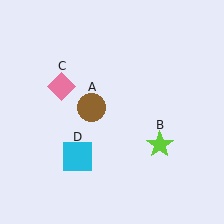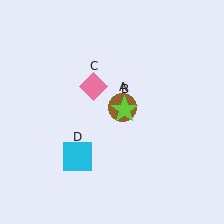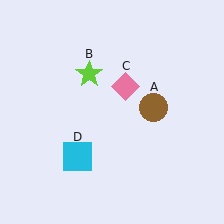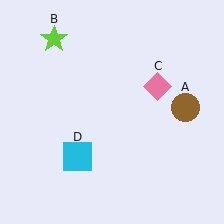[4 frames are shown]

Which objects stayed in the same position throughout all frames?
Cyan square (object D) remained stationary.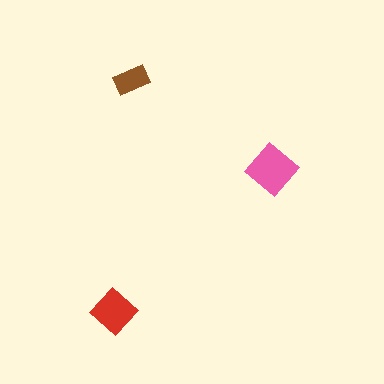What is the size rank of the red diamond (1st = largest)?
2nd.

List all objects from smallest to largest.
The brown rectangle, the red diamond, the pink diamond.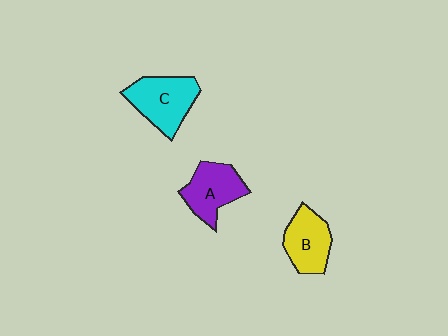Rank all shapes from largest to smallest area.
From largest to smallest: C (cyan), A (purple), B (yellow).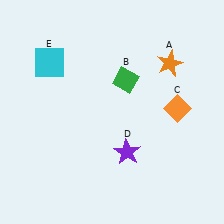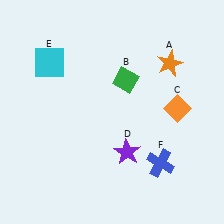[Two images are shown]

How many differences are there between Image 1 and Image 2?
There is 1 difference between the two images.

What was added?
A blue cross (F) was added in Image 2.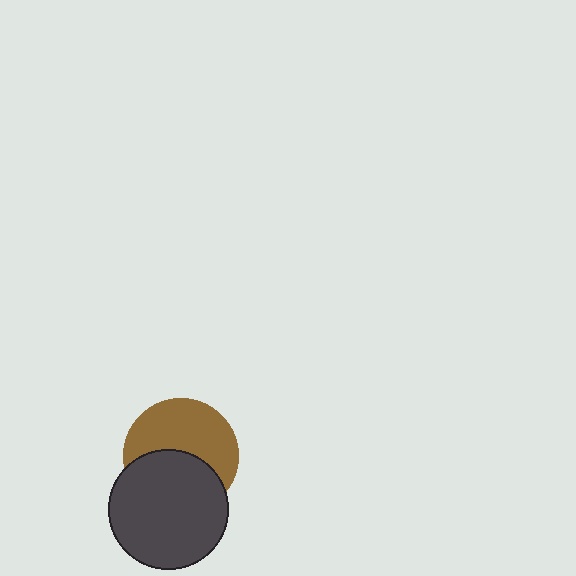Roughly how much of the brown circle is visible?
About half of it is visible (roughly 55%).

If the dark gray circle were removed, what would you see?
You would see the complete brown circle.